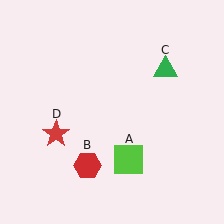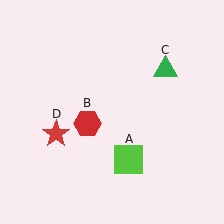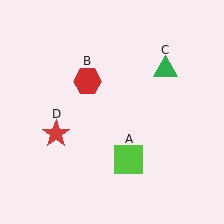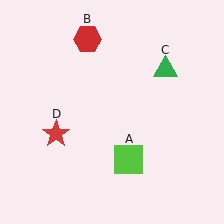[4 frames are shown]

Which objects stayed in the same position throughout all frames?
Lime square (object A) and green triangle (object C) and red star (object D) remained stationary.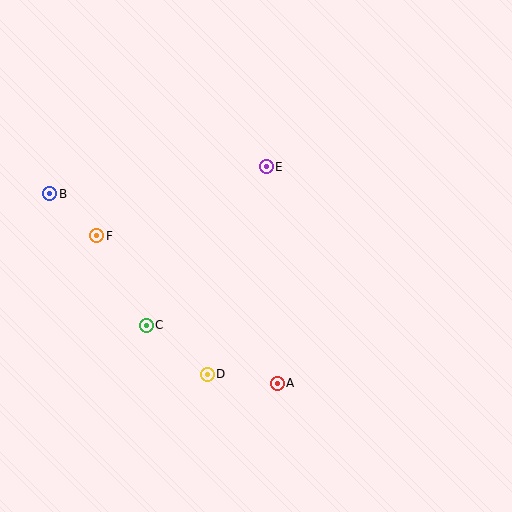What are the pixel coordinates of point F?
Point F is at (97, 236).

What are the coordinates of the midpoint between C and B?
The midpoint between C and B is at (98, 259).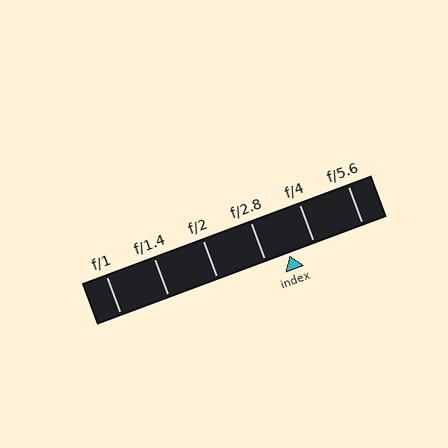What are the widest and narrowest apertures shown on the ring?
The widest aperture shown is f/1 and the narrowest is f/5.6.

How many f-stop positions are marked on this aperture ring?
There are 6 f-stop positions marked.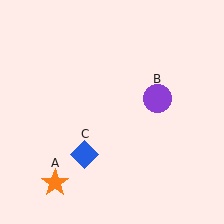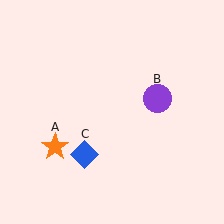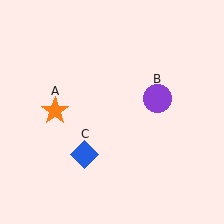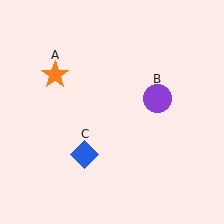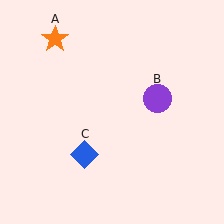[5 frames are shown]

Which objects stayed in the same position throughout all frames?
Purple circle (object B) and blue diamond (object C) remained stationary.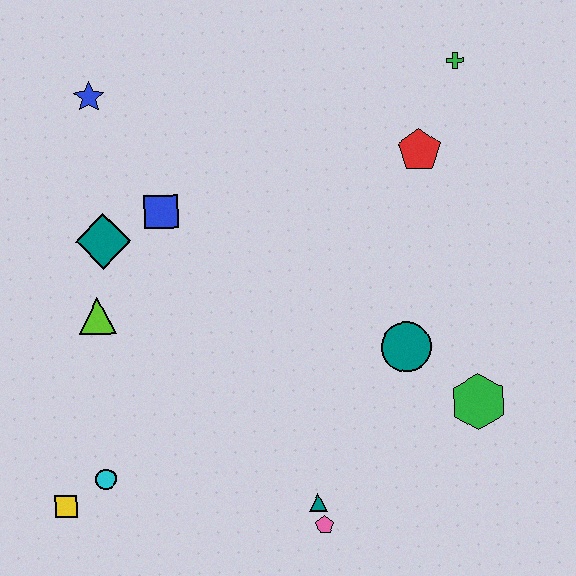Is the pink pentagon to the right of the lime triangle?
Yes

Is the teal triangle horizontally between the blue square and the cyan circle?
No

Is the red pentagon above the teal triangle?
Yes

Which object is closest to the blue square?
The teal diamond is closest to the blue square.